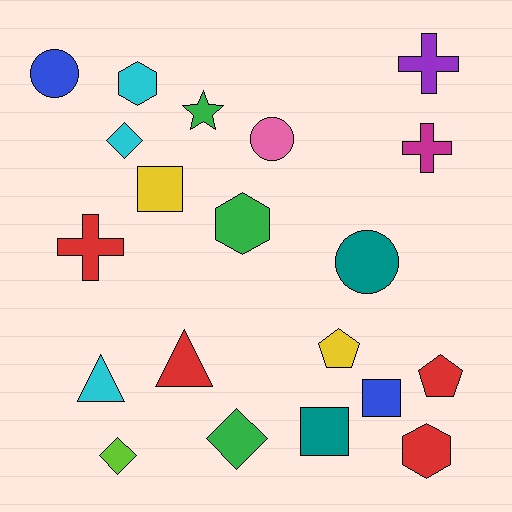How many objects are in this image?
There are 20 objects.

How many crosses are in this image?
There are 3 crosses.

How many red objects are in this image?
There are 4 red objects.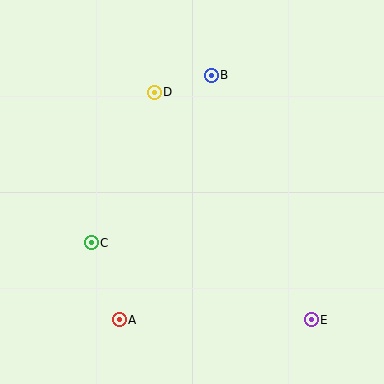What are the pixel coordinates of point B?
Point B is at (211, 75).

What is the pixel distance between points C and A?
The distance between C and A is 82 pixels.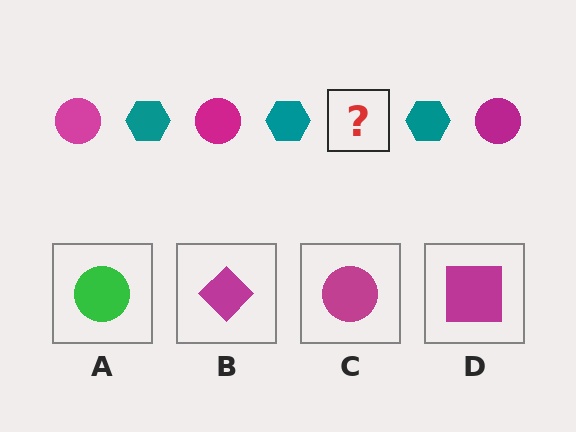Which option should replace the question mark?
Option C.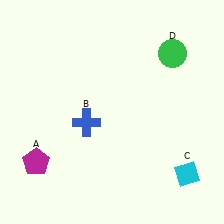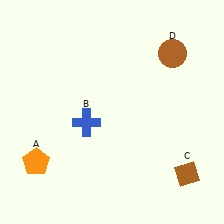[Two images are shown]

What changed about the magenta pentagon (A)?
In Image 1, A is magenta. In Image 2, it changed to orange.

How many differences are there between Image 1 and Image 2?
There are 3 differences between the two images.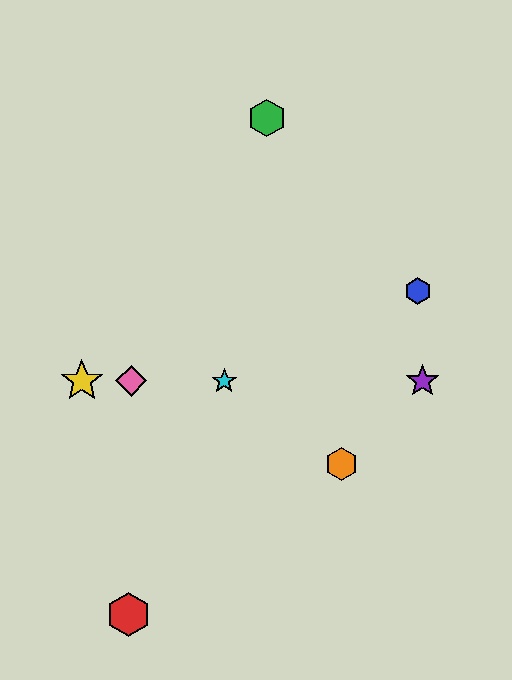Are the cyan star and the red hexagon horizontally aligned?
No, the cyan star is at y≈381 and the red hexagon is at y≈614.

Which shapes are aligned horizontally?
The yellow star, the purple star, the cyan star, the pink diamond are aligned horizontally.